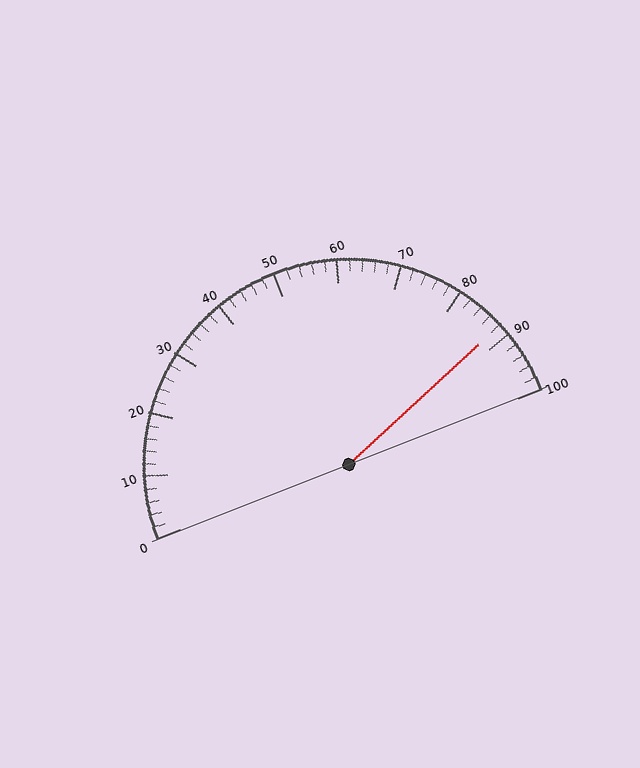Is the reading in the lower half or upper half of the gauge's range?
The reading is in the upper half of the range (0 to 100).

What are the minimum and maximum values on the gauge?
The gauge ranges from 0 to 100.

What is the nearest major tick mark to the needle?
The nearest major tick mark is 90.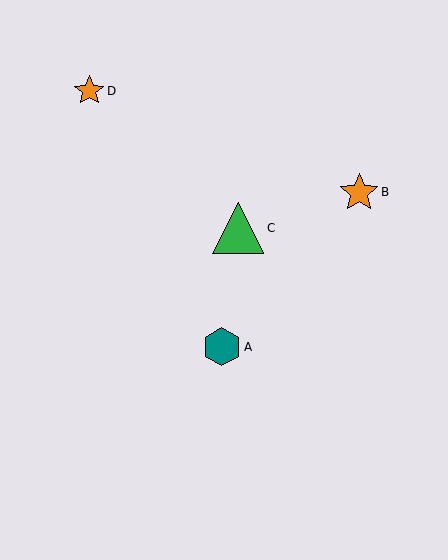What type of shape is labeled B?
Shape B is an orange star.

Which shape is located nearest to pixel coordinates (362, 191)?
The orange star (labeled B) at (359, 192) is nearest to that location.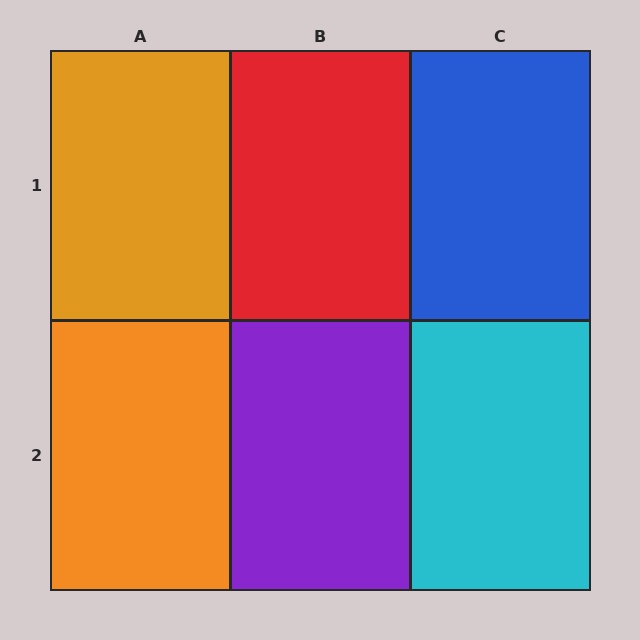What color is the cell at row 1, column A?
Orange.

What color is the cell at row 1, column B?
Red.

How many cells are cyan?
1 cell is cyan.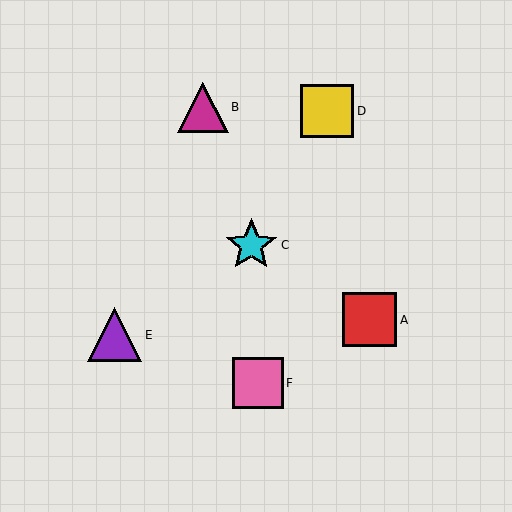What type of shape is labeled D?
Shape D is a yellow square.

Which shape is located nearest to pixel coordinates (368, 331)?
The red square (labeled A) at (370, 320) is nearest to that location.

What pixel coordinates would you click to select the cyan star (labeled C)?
Click at (251, 245) to select the cyan star C.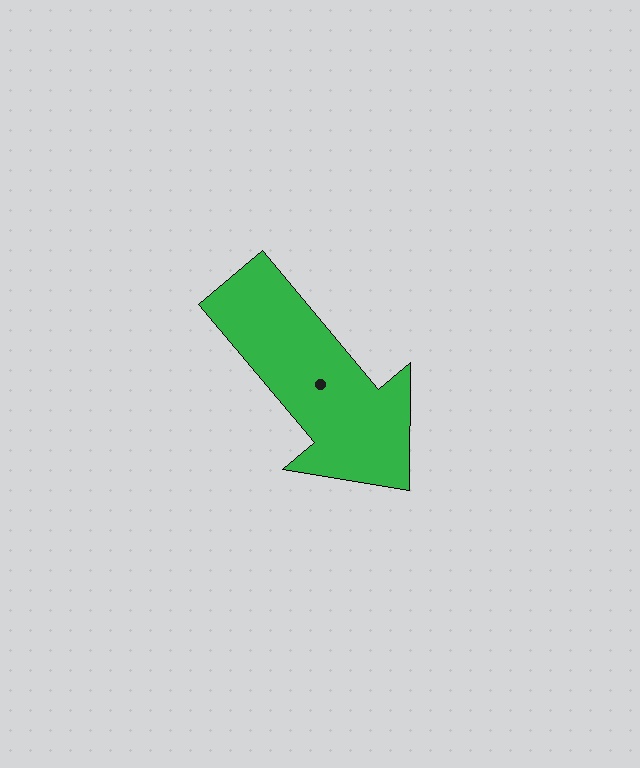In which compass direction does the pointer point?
Southeast.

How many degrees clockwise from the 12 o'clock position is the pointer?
Approximately 140 degrees.